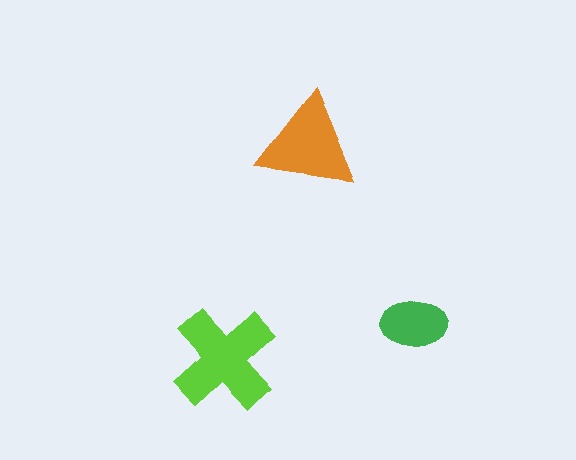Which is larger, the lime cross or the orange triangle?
The lime cross.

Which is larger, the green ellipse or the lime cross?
The lime cross.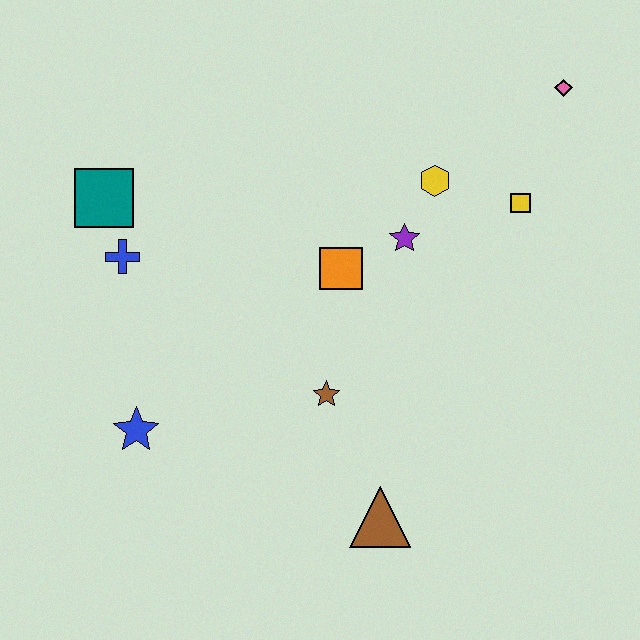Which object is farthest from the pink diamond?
The blue star is farthest from the pink diamond.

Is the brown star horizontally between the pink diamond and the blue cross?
Yes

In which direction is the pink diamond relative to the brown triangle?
The pink diamond is above the brown triangle.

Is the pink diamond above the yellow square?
Yes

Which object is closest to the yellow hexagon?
The purple star is closest to the yellow hexagon.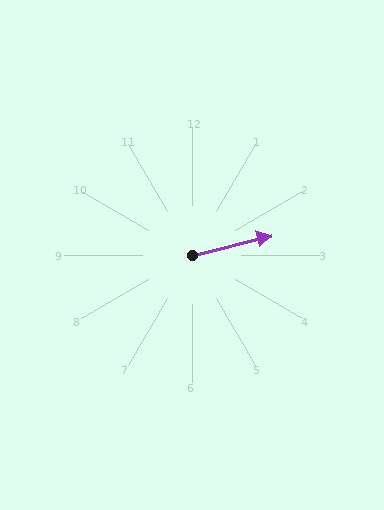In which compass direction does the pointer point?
East.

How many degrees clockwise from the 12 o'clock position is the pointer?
Approximately 76 degrees.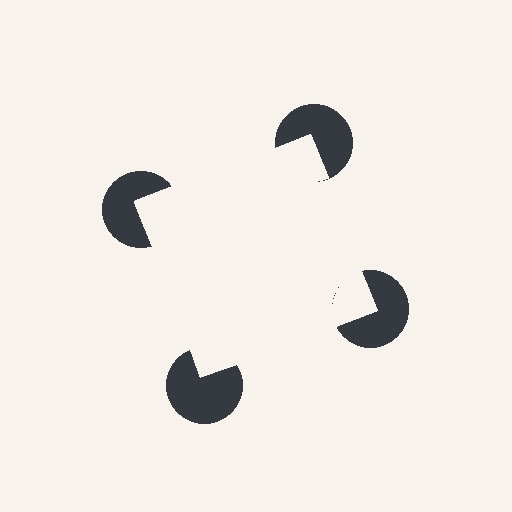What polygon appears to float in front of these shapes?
An illusory square — its edges are inferred from the aligned wedge cuts in the pac-man discs, not physically drawn.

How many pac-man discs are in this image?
There are 4 — one at each vertex of the illusory square.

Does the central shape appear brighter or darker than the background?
It typically appears slightly brighter than the background, even though no actual brightness change is drawn.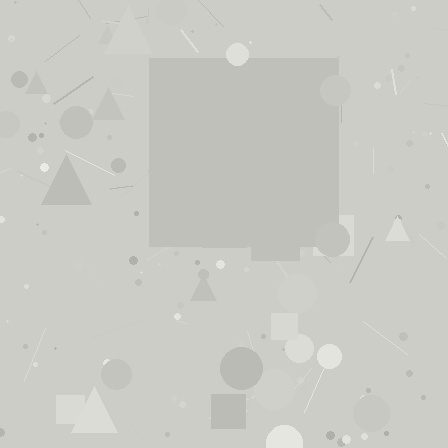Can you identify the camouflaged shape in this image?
The camouflaged shape is a square.